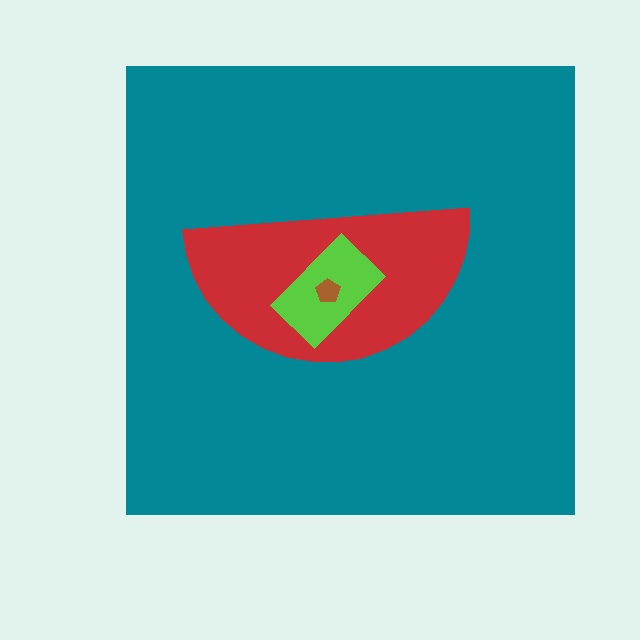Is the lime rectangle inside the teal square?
Yes.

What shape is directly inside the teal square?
The red semicircle.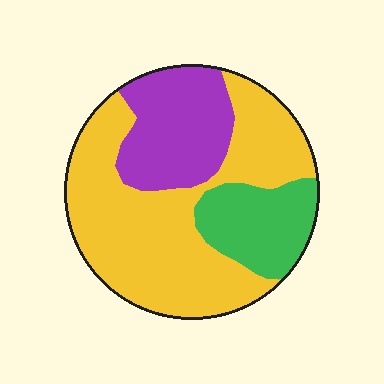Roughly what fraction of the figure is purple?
Purple takes up about one quarter (1/4) of the figure.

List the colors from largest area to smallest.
From largest to smallest: yellow, purple, green.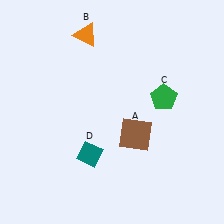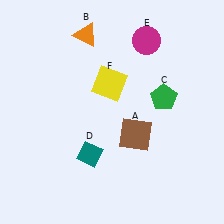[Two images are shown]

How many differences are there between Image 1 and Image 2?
There are 2 differences between the two images.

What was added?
A magenta circle (E), a yellow square (F) were added in Image 2.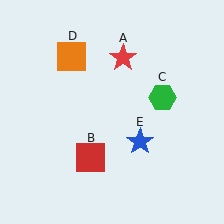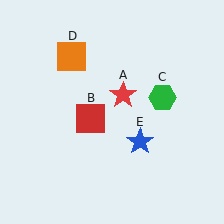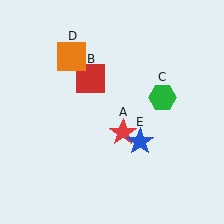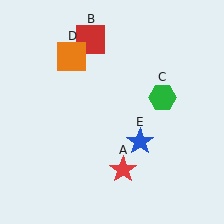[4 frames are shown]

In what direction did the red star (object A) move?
The red star (object A) moved down.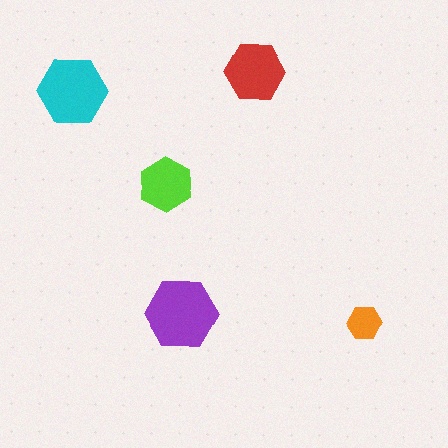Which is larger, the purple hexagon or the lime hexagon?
The purple one.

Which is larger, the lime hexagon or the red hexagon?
The red one.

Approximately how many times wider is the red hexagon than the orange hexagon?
About 2 times wider.